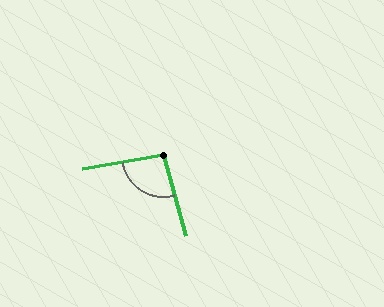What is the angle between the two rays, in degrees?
Approximately 96 degrees.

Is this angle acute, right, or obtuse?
It is obtuse.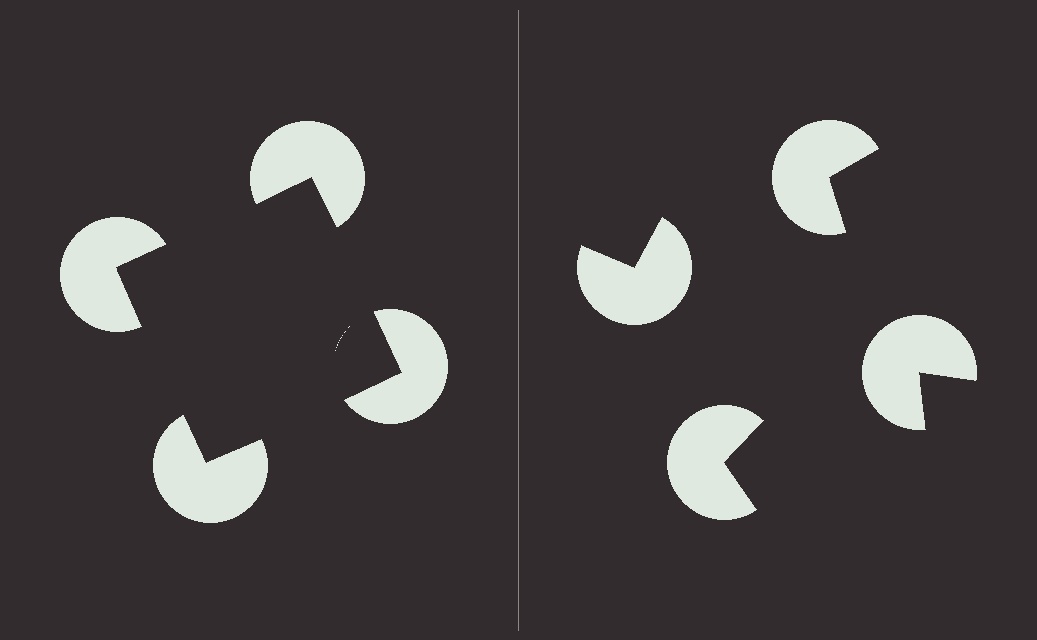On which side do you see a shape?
An illusory square appears on the left side. On the right side the wedge cuts are rotated, so no coherent shape forms.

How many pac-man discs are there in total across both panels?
8 — 4 on each side.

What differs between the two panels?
The pac-man discs are positioned identically on both sides; only the wedge orientations differ. On the left they align to a square; on the right they are misaligned.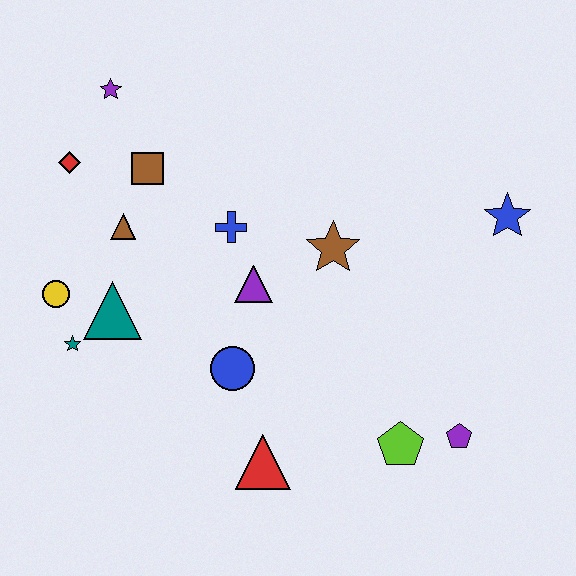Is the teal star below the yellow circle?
Yes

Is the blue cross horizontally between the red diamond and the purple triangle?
Yes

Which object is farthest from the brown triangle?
The purple pentagon is farthest from the brown triangle.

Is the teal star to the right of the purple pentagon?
No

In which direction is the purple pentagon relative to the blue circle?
The purple pentagon is to the right of the blue circle.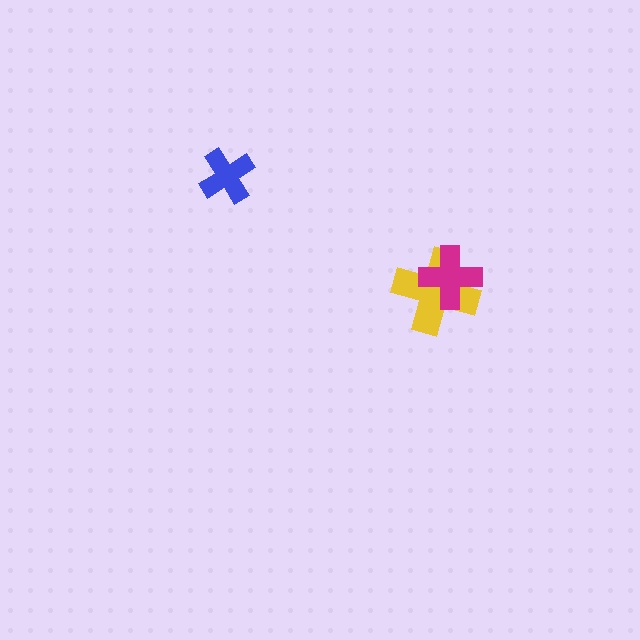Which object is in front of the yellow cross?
The magenta cross is in front of the yellow cross.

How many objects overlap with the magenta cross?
1 object overlaps with the magenta cross.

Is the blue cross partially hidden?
No, no other shape covers it.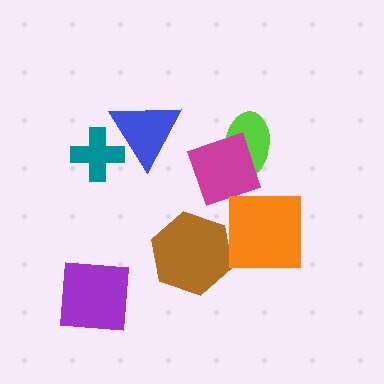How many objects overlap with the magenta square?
1 object overlaps with the magenta square.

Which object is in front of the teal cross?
The blue triangle is in front of the teal cross.